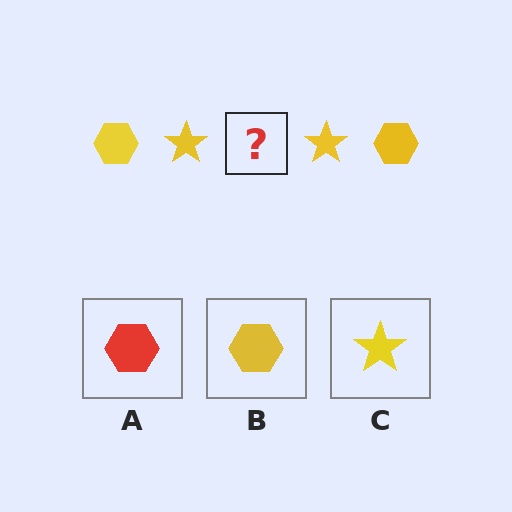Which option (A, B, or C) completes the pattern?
B.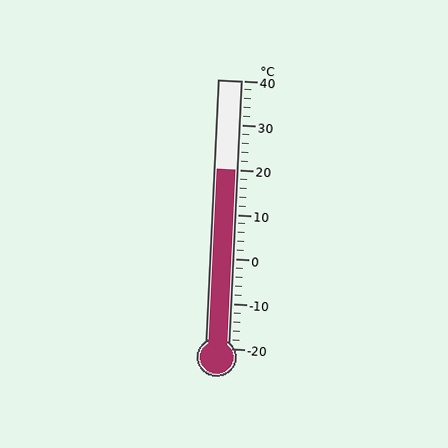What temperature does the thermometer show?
The thermometer shows approximately 20°C.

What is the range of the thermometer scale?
The thermometer scale ranges from -20°C to 40°C.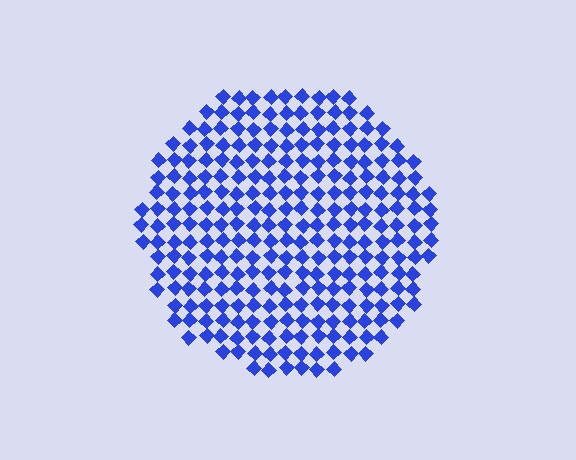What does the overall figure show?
The overall figure shows a circle.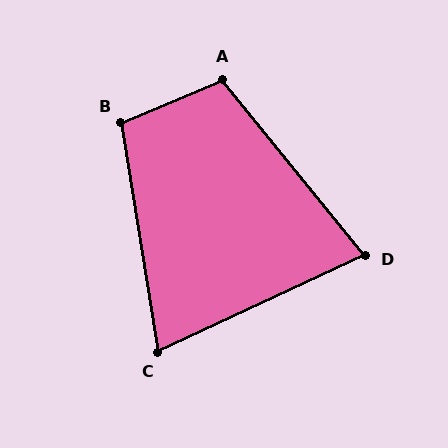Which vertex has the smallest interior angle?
C, at approximately 74 degrees.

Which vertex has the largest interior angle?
A, at approximately 106 degrees.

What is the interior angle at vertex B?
Approximately 104 degrees (obtuse).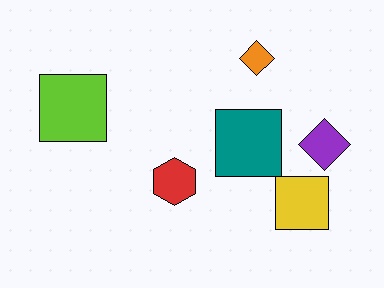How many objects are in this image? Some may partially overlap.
There are 6 objects.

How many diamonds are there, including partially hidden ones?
There are 2 diamonds.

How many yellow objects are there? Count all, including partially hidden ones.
There is 1 yellow object.